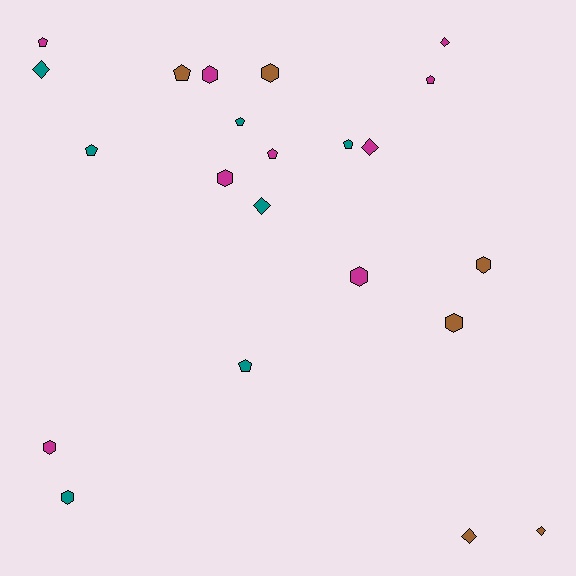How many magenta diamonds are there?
There are 2 magenta diamonds.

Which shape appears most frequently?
Hexagon, with 8 objects.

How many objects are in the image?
There are 22 objects.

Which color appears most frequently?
Magenta, with 9 objects.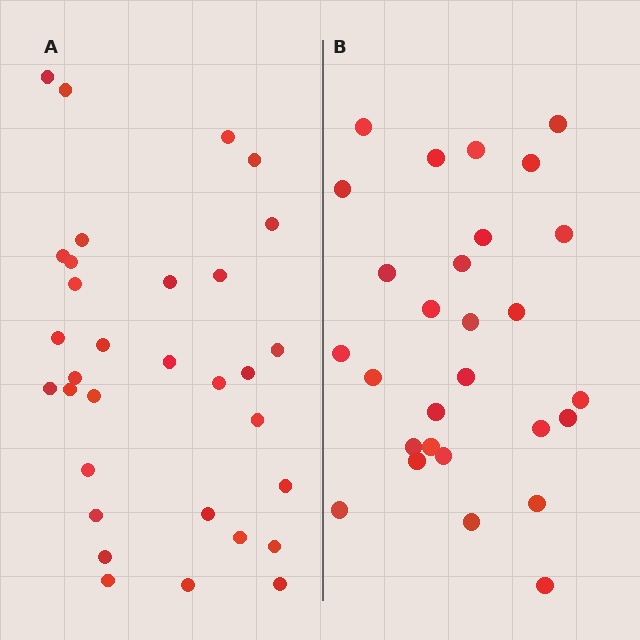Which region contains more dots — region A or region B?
Region A (the left region) has more dots.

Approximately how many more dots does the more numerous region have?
Region A has about 4 more dots than region B.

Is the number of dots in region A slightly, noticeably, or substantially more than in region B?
Region A has only slightly more — the two regions are fairly close. The ratio is roughly 1.1 to 1.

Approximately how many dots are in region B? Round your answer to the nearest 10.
About 30 dots. (The exact count is 28, which rounds to 30.)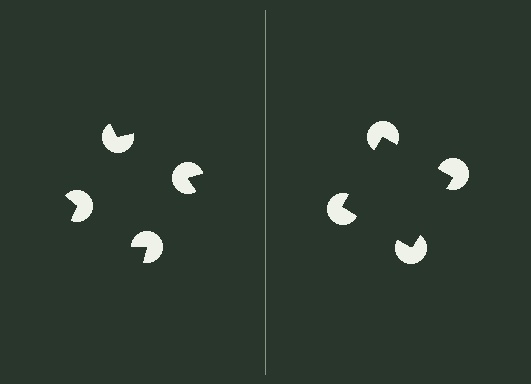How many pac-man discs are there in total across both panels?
8 — 4 on each side.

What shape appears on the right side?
An illusory square.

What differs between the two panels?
The pac-man discs are positioned identically on both sides; only the wedge orientations differ. On the right they align to a square; on the left they are misaligned.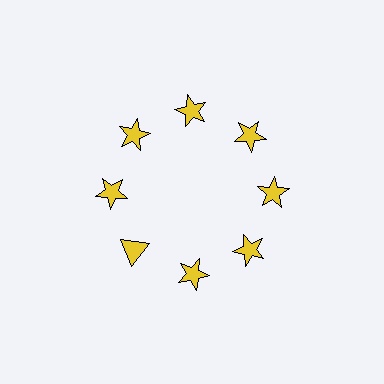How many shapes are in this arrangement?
There are 8 shapes arranged in a ring pattern.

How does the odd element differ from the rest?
It has a different shape: triangle instead of star.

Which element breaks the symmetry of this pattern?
The yellow triangle at roughly the 8 o'clock position breaks the symmetry. All other shapes are yellow stars.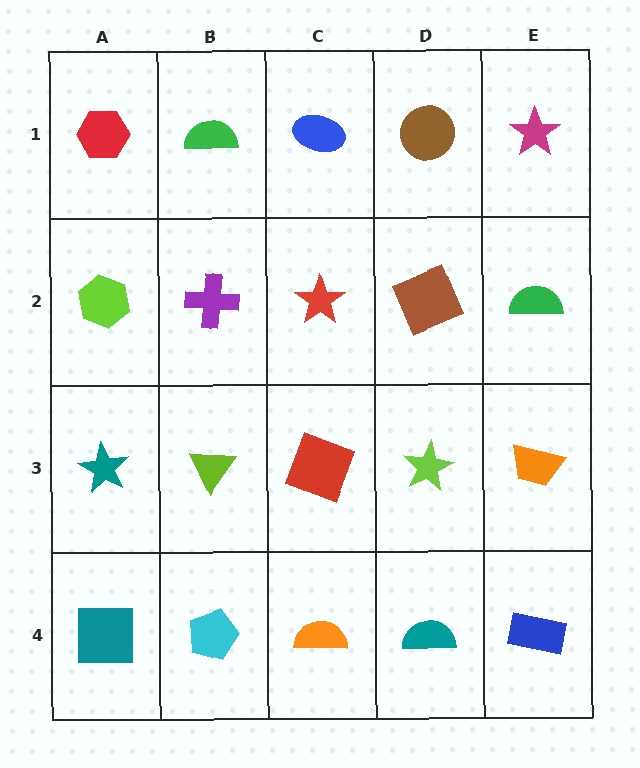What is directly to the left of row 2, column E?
A brown square.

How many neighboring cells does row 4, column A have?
2.